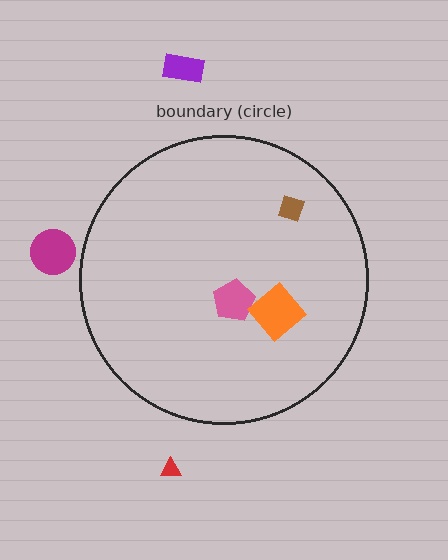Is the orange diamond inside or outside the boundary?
Inside.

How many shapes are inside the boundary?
3 inside, 3 outside.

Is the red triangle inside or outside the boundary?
Outside.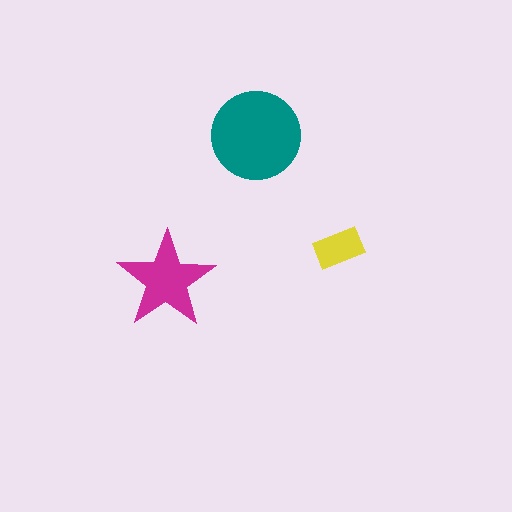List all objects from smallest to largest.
The yellow rectangle, the magenta star, the teal circle.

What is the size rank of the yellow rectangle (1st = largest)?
3rd.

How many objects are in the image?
There are 3 objects in the image.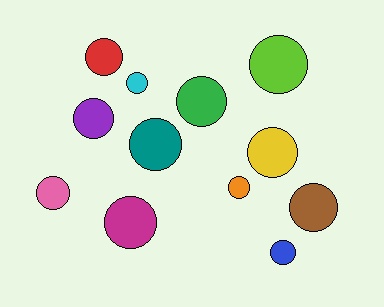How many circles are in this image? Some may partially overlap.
There are 12 circles.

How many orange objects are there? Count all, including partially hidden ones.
There is 1 orange object.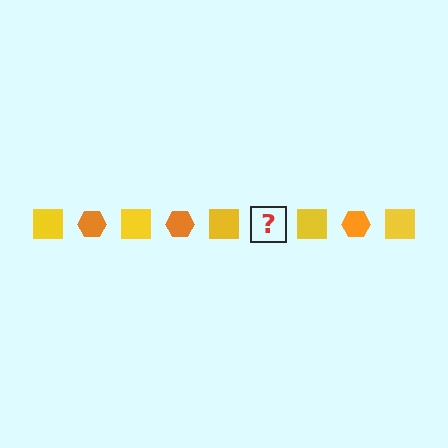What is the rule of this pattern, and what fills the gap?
The rule is that the pattern alternates between yellow square and orange hexagon. The gap should be filled with an orange hexagon.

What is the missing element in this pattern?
The missing element is an orange hexagon.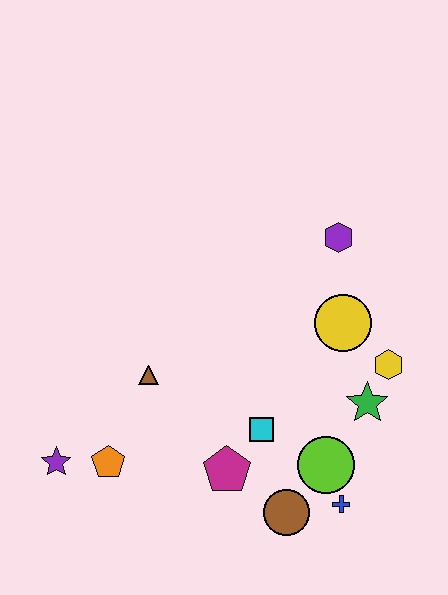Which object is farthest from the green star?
The purple star is farthest from the green star.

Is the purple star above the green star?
No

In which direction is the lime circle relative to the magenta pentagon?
The lime circle is to the right of the magenta pentagon.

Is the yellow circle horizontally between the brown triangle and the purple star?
No